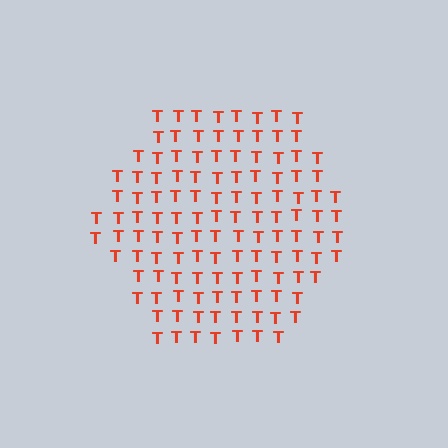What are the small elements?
The small elements are letter T's.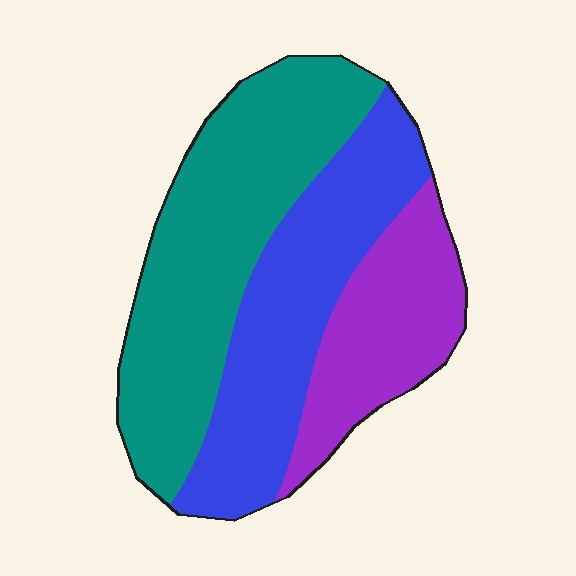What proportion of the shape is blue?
Blue covers around 35% of the shape.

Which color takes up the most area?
Teal, at roughly 45%.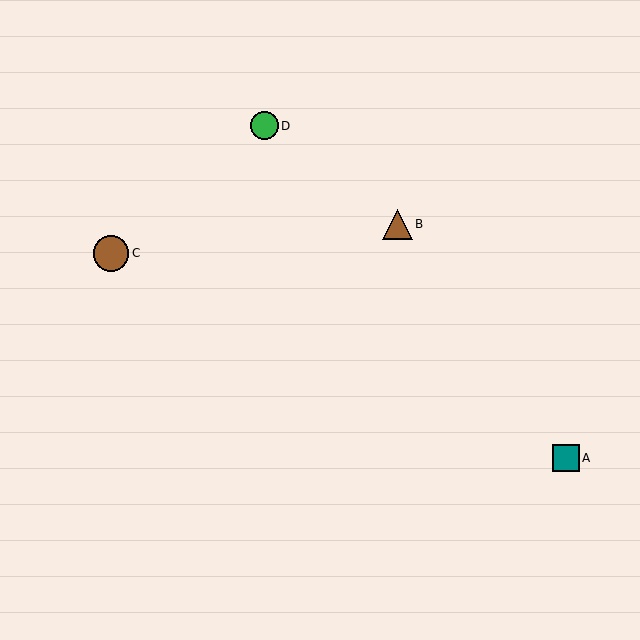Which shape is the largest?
The brown circle (labeled C) is the largest.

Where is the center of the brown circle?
The center of the brown circle is at (111, 253).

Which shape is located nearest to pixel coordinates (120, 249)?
The brown circle (labeled C) at (111, 253) is nearest to that location.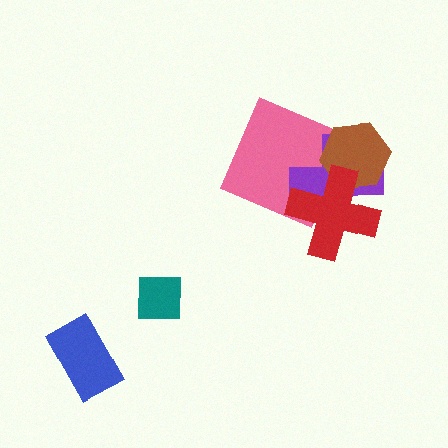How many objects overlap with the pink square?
3 objects overlap with the pink square.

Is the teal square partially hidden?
No, no other shape covers it.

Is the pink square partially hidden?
Yes, it is partially covered by another shape.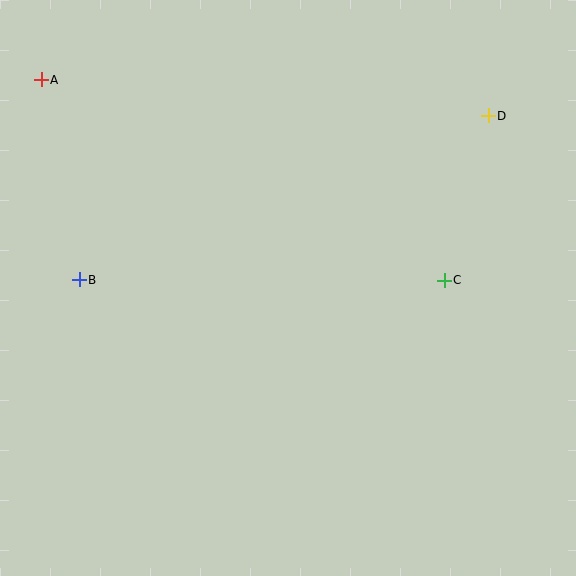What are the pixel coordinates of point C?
Point C is at (444, 280).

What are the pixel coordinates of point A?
Point A is at (41, 80).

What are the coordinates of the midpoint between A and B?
The midpoint between A and B is at (60, 180).